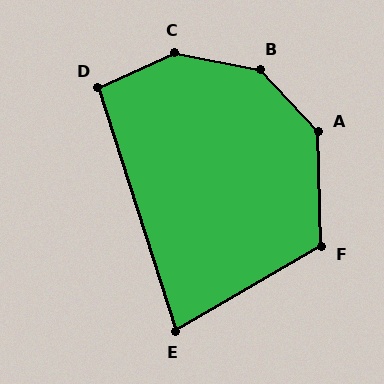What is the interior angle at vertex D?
Approximately 97 degrees (obtuse).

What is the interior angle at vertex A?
Approximately 138 degrees (obtuse).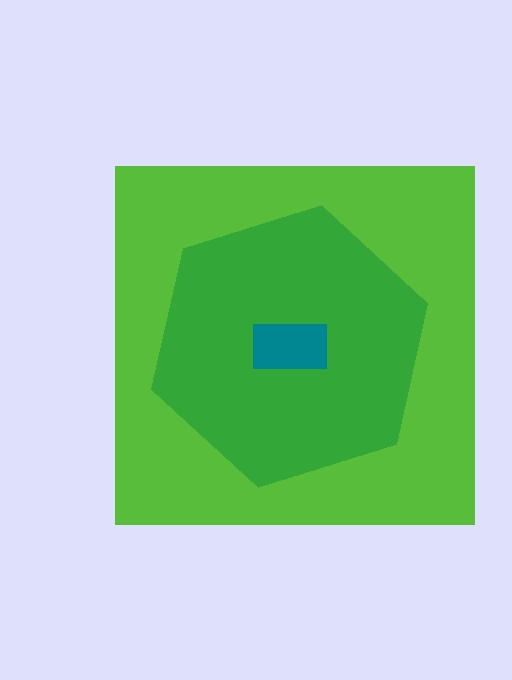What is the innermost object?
The teal rectangle.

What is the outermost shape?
The lime square.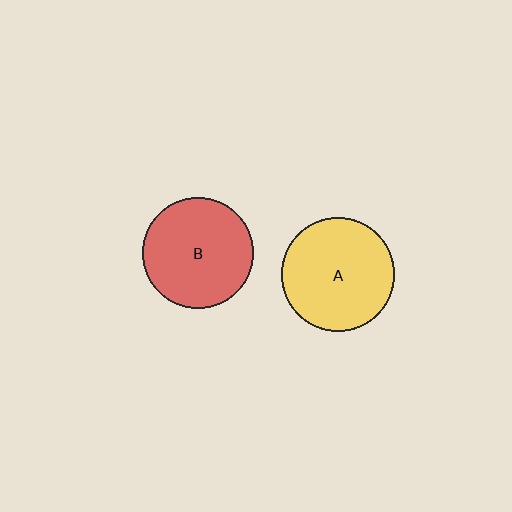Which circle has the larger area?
Circle A (yellow).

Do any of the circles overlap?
No, none of the circles overlap.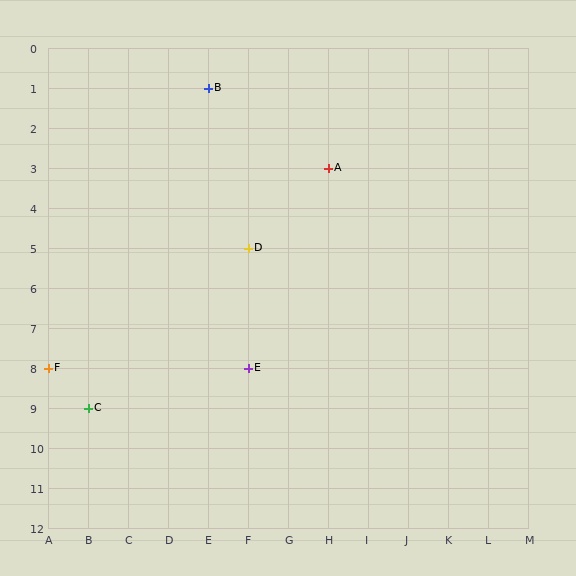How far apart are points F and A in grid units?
Points F and A are 7 columns and 5 rows apart (about 8.6 grid units diagonally).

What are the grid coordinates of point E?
Point E is at grid coordinates (F, 8).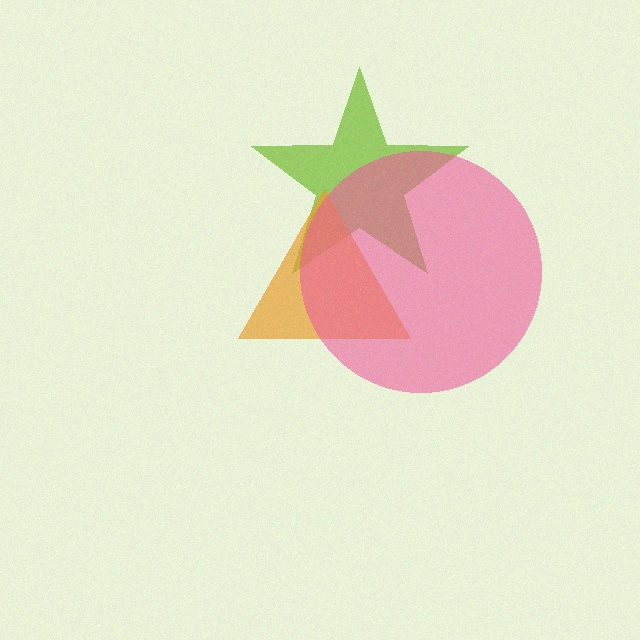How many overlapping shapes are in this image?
There are 3 overlapping shapes in the image.